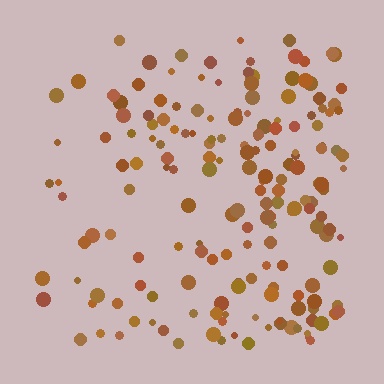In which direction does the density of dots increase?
From left to right, with the right side densest.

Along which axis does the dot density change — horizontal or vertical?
Horizontal.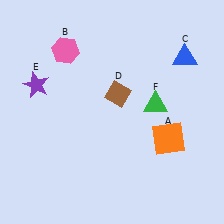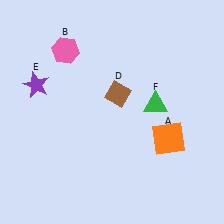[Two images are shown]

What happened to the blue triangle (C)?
The blue triangle (C) was removed in Image 2. It was in the top-right area of Image 1.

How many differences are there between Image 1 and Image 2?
There is 1 difference between the two images.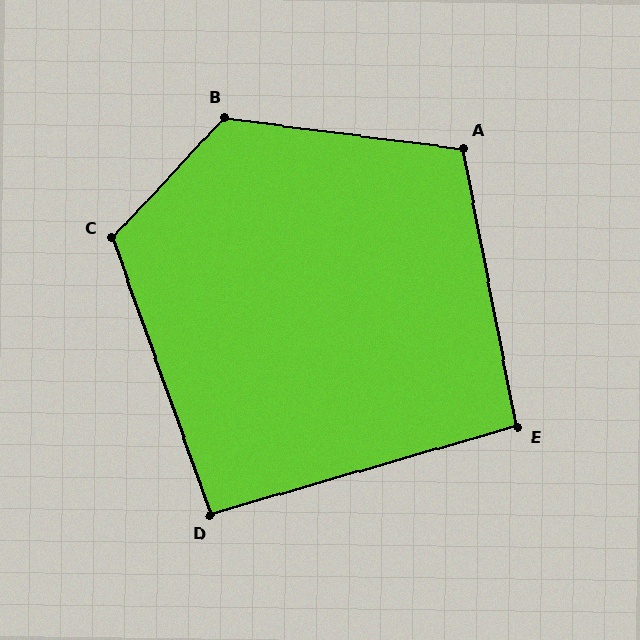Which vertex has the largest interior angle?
B, at approximately 126 degrees.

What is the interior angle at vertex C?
Approximately 117 degrees (obtuse).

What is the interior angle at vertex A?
Approximately 108 degrees (obtuse).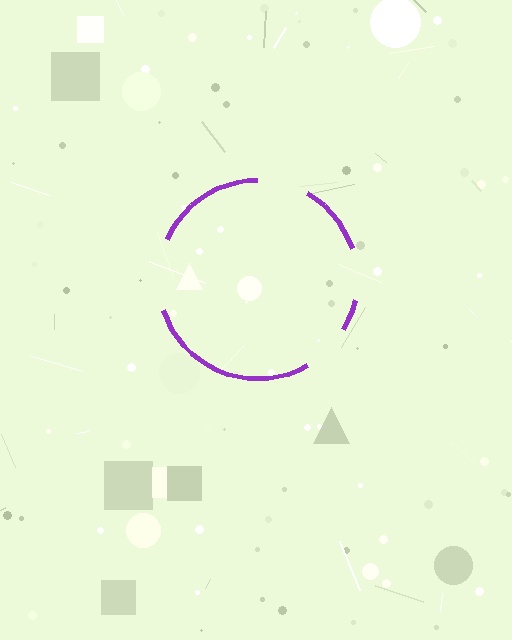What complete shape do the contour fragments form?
The contour fragments form a circle.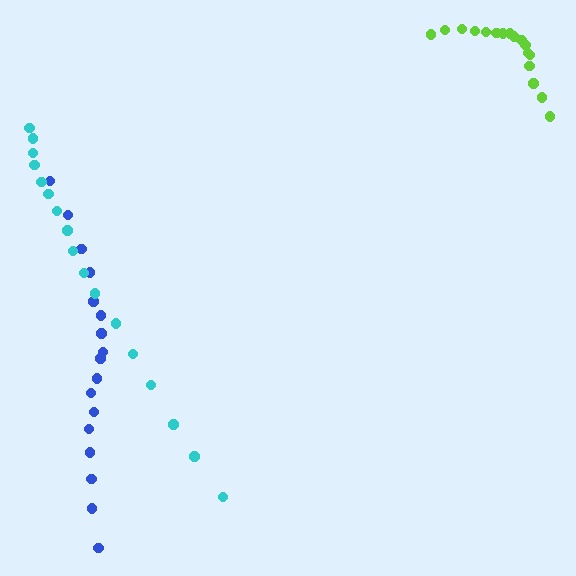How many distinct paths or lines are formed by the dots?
There are 3 distinct paths.